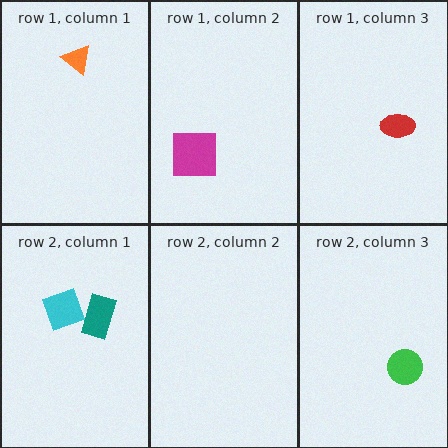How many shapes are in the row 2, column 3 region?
1.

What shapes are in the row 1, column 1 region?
The orange triangle.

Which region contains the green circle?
The row 2, column 3 region.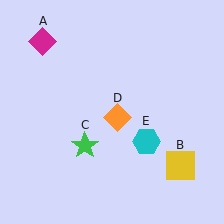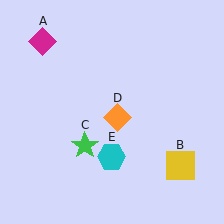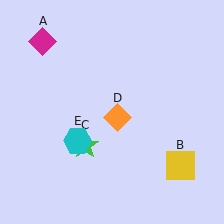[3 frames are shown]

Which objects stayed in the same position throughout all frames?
Magenta diamond (object A) and yellow square (object B) and green star (object C) and orange diamond (object D) remained stationary.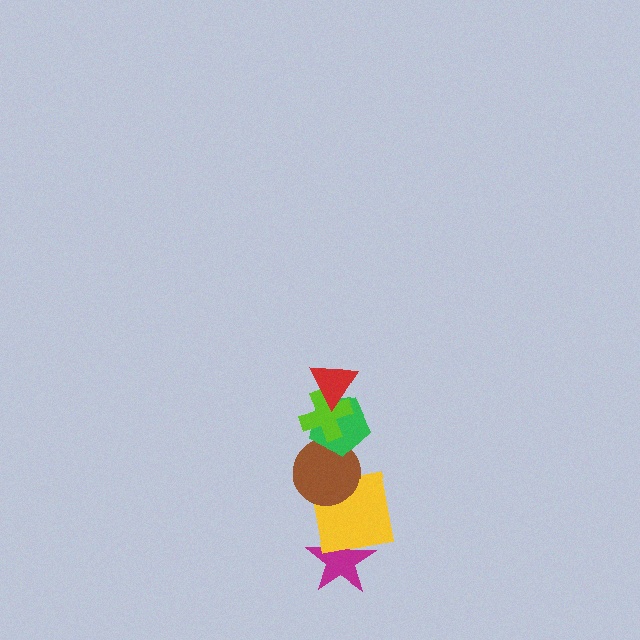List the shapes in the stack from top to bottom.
From top to bottom: the red triangle, the lime cross, the green pentagon, the brown circle, the yellow square, the magenta star.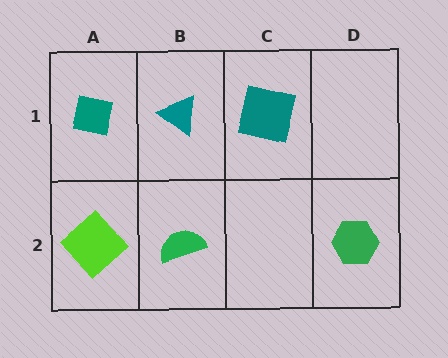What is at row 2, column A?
A lime diamond.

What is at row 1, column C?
A teal square.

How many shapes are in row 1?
3 shapes.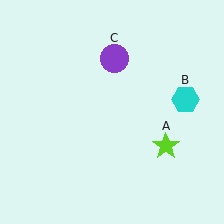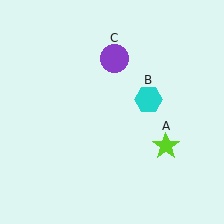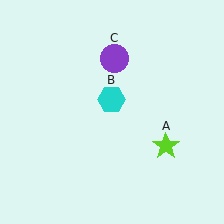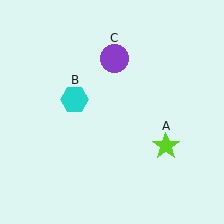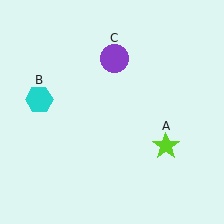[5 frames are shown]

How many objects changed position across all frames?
1 object changed position: cyan hexagon (object B).